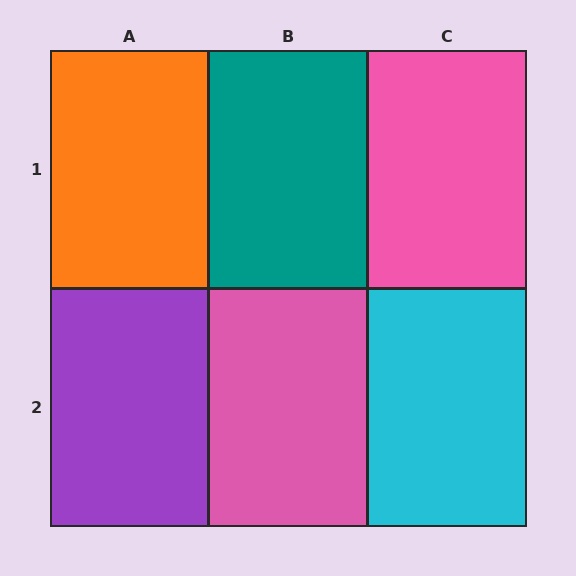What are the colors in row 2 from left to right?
Purple, pink, cyan.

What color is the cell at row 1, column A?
Orange.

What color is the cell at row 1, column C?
Pink.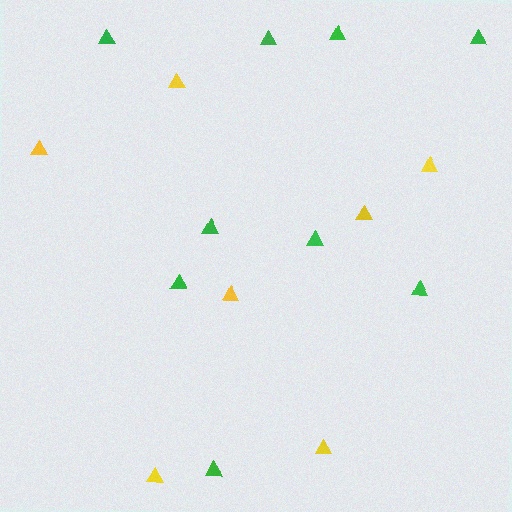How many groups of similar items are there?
There are 2 groups: one group of green triangles (9) and one group of yellow triangles (7).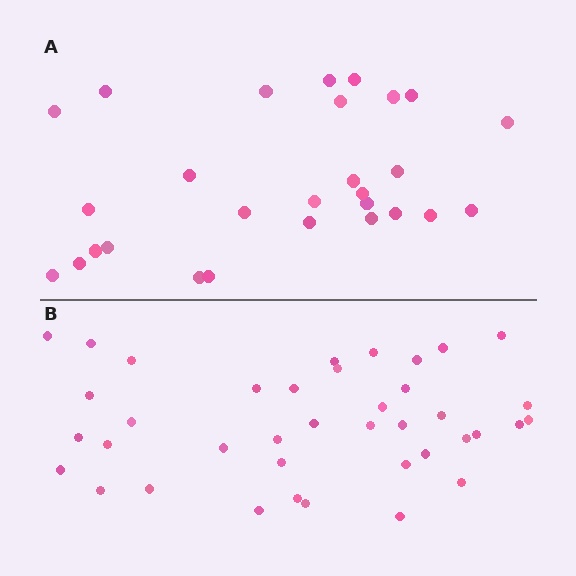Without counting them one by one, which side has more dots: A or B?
Region B (the bottom region) has more dots.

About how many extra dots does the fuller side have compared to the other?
Region B has roughly 12 or so more dots than region A.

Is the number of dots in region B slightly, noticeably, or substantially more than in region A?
Region B has noticeably more, but not dramatically so. The ratio is roughly 1.4 to 1.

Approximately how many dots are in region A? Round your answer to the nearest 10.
About 30 dots. (The exact count is 28, which rounds to 30.)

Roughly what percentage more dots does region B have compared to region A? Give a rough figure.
About 40% more.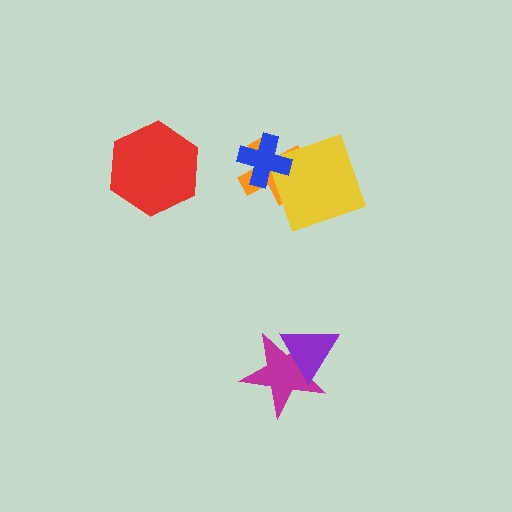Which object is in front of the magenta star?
The purple triangle is in front of the magenta star.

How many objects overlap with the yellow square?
2 objects overlap with the yellow square.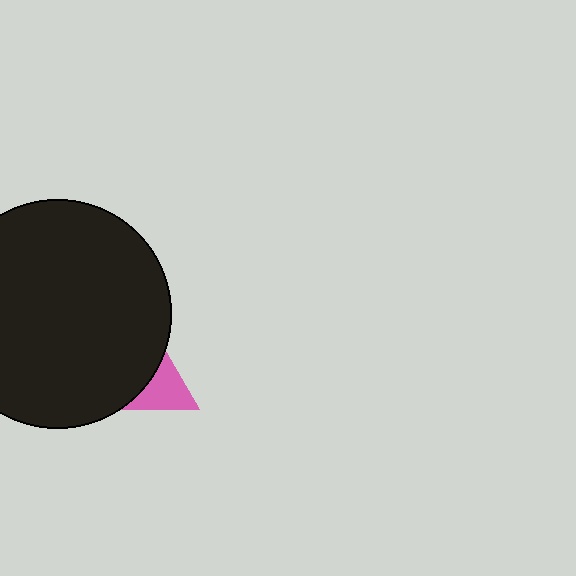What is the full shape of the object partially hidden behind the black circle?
The partially hidden object is a pink triangle.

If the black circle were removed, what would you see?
You would see the complete pink triangle.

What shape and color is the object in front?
The object in front is a black circle.